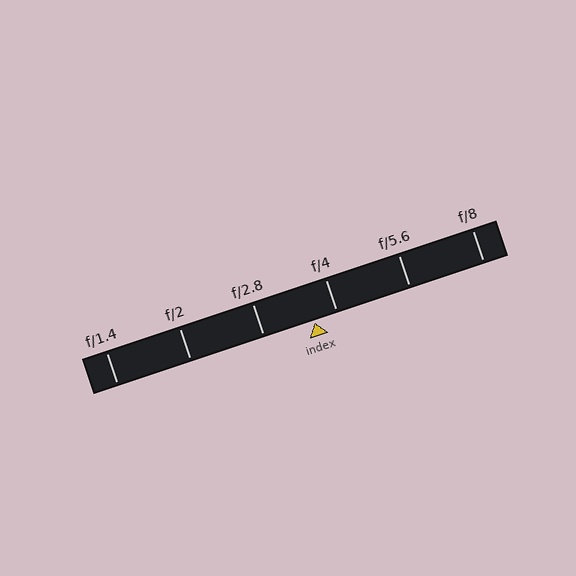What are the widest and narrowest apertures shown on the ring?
The widest aperture shown is f/1.4 and the narrowest is f/8.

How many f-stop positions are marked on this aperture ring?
There are 6 f-stop positions marked.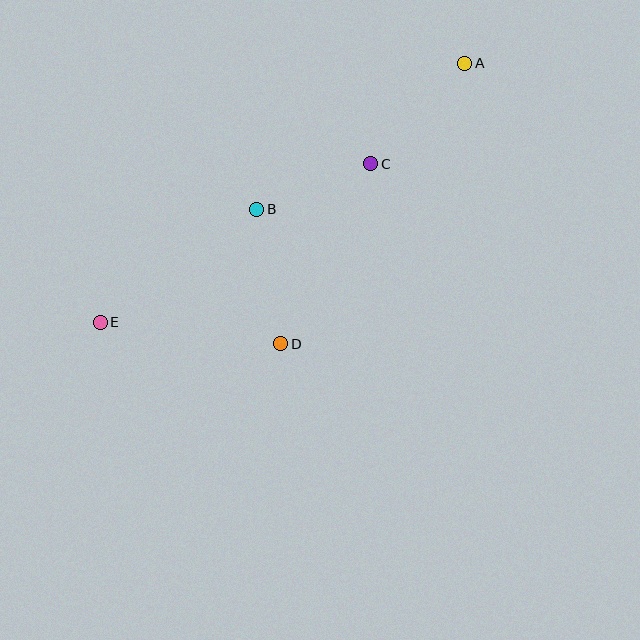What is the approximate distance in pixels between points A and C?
The distance between A and C is approximately 138 pixels.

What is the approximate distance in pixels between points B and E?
The distance between B and E is approximately 193 pixels.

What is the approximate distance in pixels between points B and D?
The distance between B and D is approximately 137 pixels.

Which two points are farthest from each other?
Points A and E are farthest from each other.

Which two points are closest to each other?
Points B and C are closest to each other.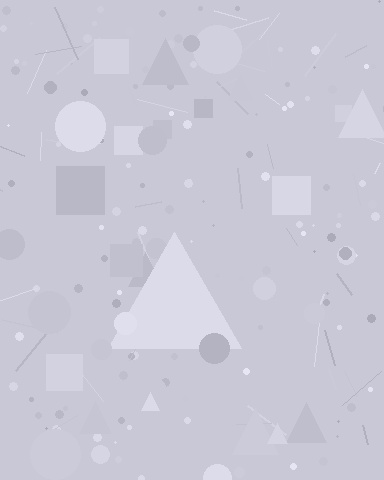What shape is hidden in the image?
A triangle is hidden in the image.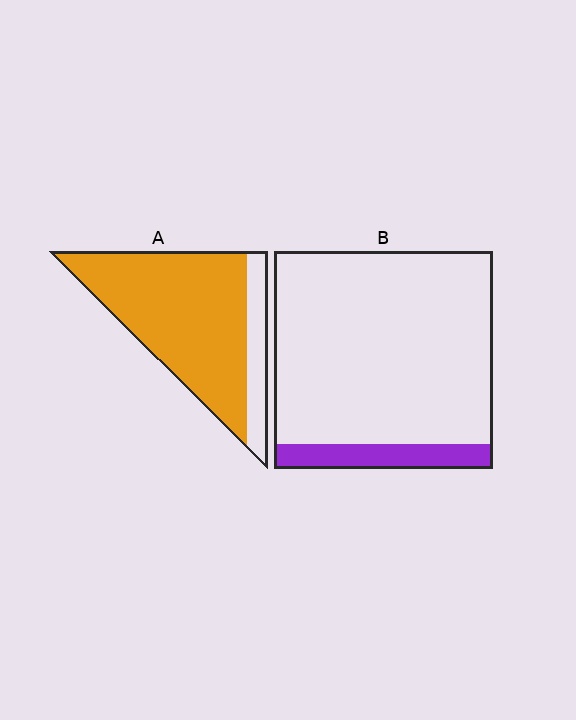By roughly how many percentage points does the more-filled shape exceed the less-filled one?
By roughly 70 percentage points (A over B).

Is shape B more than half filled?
No.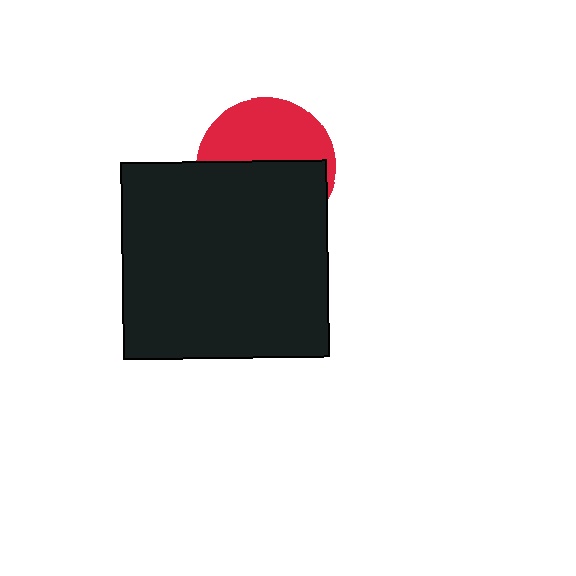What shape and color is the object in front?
The object in front is a black rectangle.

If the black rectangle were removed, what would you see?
You would see the complete red circle.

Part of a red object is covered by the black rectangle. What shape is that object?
It is a circle.